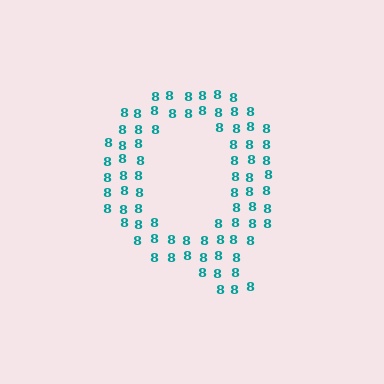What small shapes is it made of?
It is made of small digit 8's.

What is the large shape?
The large shape is the letter Q.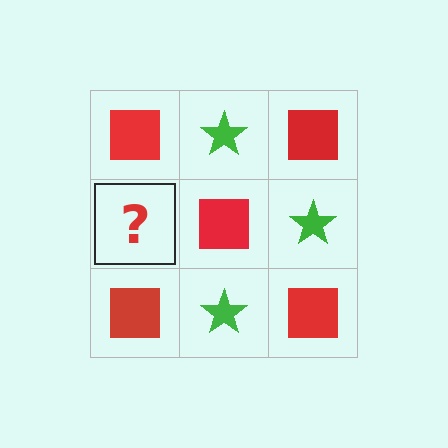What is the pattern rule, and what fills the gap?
The rule is that it alternates red square and green star in a checkerboard pattern. The gap should be filled with a green star.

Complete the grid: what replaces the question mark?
The question mark should be replaced with a green star.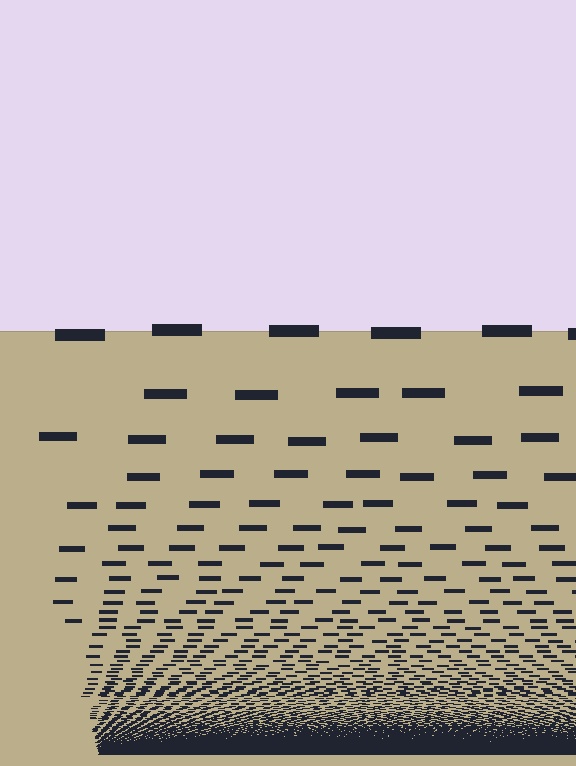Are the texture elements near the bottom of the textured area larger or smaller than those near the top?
Smaller. The gradient is inverted — elements near the bottom are smaller and denser.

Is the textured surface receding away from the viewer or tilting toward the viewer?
The surface appears to tilt toward the viewer. Texture elements get larger and sparser toward the top.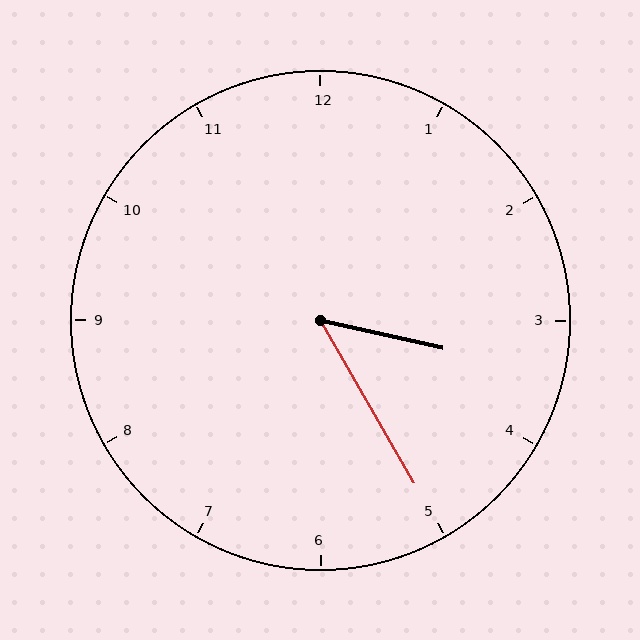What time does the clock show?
3:25.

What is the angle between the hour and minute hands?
Approximately 48 degrees.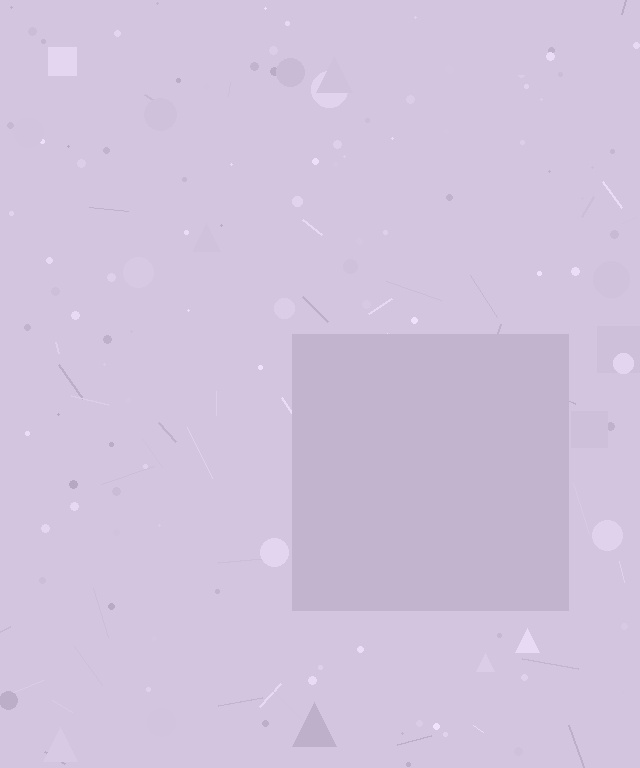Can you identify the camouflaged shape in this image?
The camouflaged shape is a square.